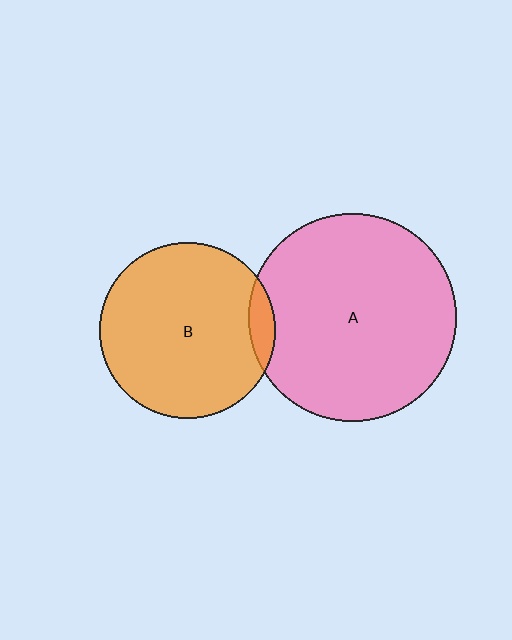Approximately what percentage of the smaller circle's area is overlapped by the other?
Approximately 5%.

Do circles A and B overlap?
Yes.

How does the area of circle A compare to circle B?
Approximately 1.4 times.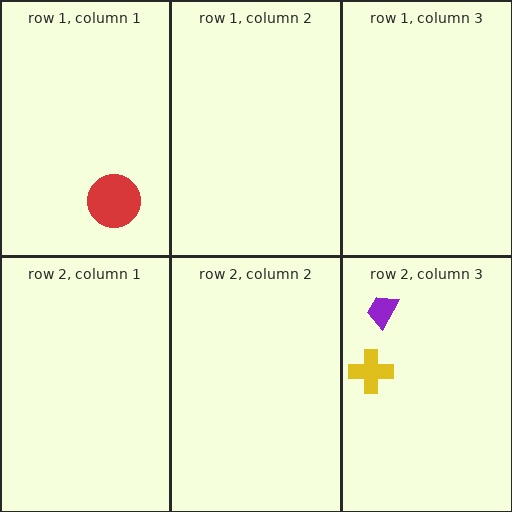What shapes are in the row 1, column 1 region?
The teal star, the red circle.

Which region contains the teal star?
The row 1, column 1 region.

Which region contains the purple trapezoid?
The row 2, column 3 region.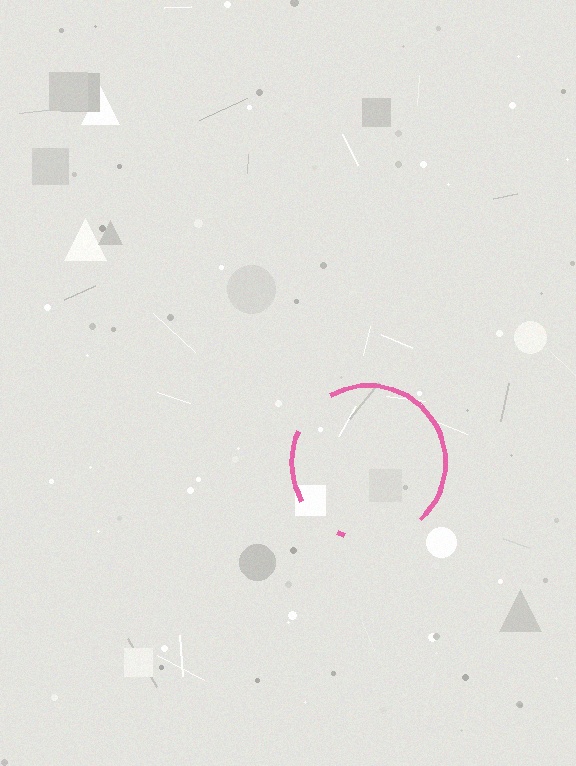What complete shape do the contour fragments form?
The contour fragments form a circle.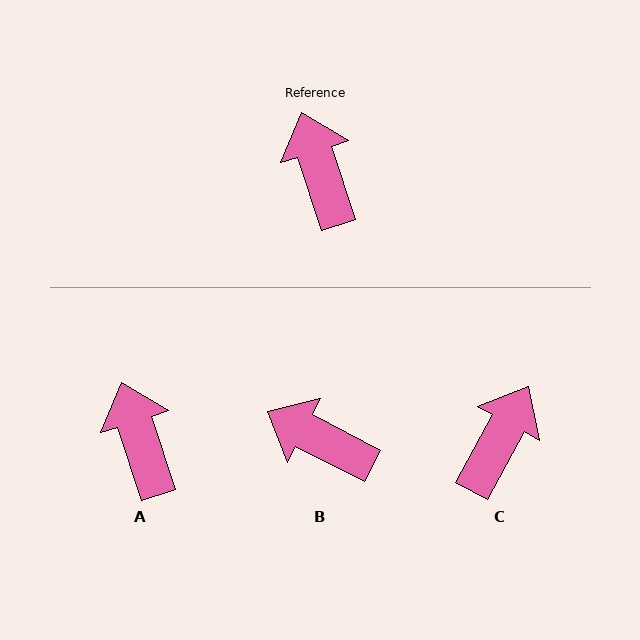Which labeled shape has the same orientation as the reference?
A.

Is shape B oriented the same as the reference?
No, it is off by about 45 degrees.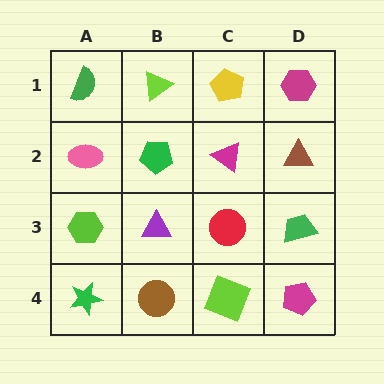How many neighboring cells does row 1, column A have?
2.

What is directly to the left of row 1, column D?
A yellow pentagon.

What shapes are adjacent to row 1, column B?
A green pentagon (row 2, column B), a green semicircle (row 1, column A), a yellow pentagon (row 1, column C).